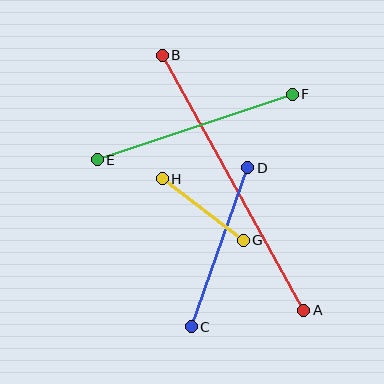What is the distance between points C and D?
The distance is approximately 169 pixels.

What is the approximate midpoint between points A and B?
The midpoint is at approximately (233, 183) pixels.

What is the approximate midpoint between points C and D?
The midpoint is at approximately (219, 247) pixels.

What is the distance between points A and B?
The distance is approximately 292 pixels.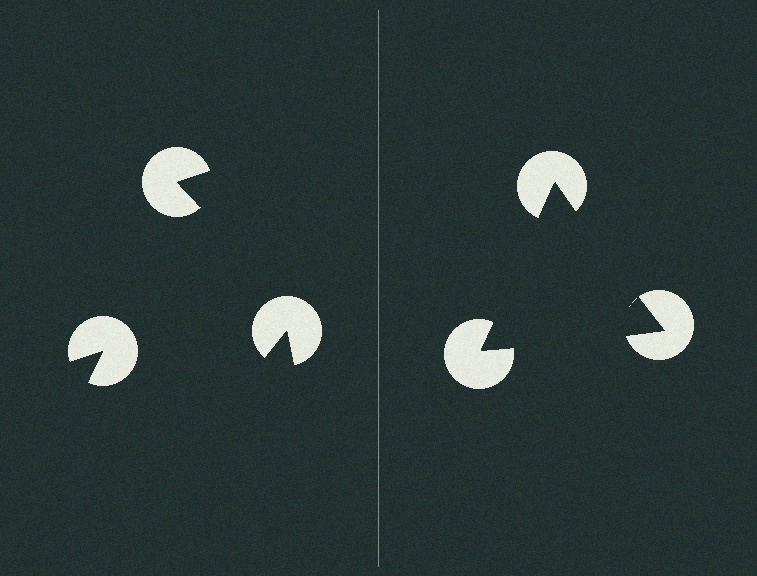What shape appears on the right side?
An illusory triangle.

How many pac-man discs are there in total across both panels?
6 — 3 on each side.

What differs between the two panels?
The pac-man discs are positioned identically on both sides; only the wedge orientations differ. On the right they align to a triangle; on the left they are misaligned.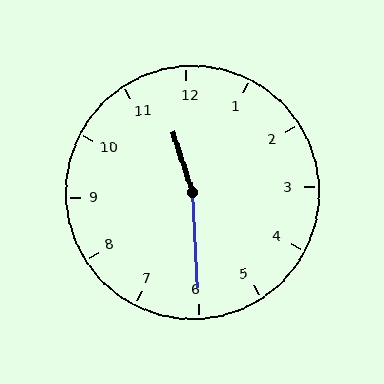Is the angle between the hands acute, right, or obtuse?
It is obtuse.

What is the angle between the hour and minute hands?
Approximately 165 degrees.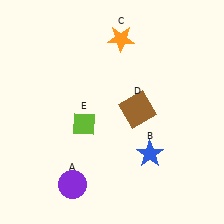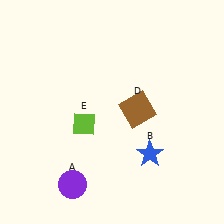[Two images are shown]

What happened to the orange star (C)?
The orange star (C) was removed in Image 2. It was in the top-right area of Image 1.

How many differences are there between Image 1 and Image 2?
There is 1 difference between the two images.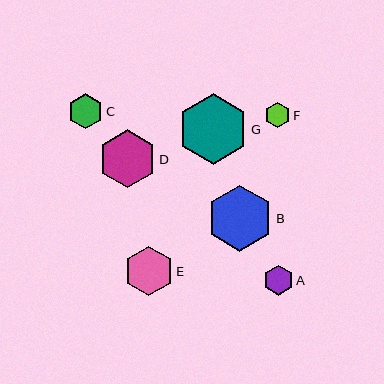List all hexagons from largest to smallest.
From largest to smallest: G, B, D, E, C, A, F.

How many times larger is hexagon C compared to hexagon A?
Hexagon C is approximately 1.2 times the size of hexagon A.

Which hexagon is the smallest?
Hexagon F is the smallest with a size of approximately 25 pixels.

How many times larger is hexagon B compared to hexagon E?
Hexagon B is approximately 1.3 times the size of hexagon E.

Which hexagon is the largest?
Hexagon G is the largest with a size of approximately 71 pixels.